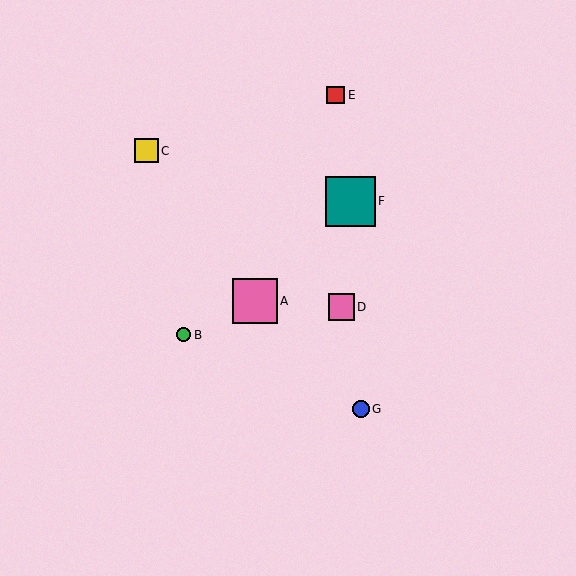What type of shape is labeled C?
Shape C is a yellow square.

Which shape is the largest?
The teal square (labeled F) is the largest.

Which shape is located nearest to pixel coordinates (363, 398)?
The blue circle (labeled G) at (361, 409) is nearest to that location.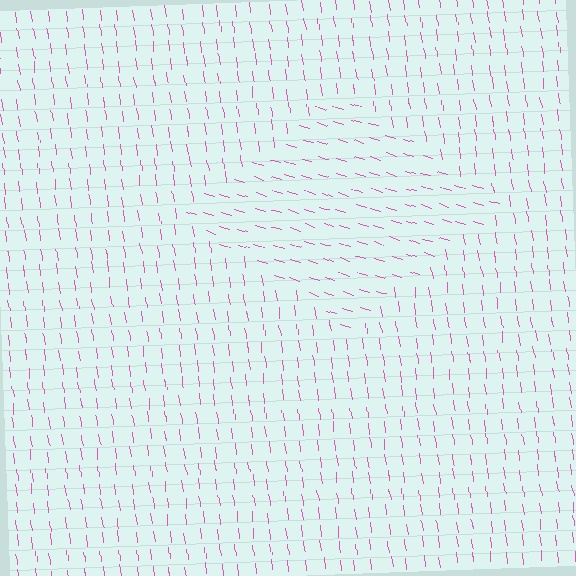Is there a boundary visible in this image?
Yes, there is a texture boundary formed by a change in line orientation.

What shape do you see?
I see a diamond.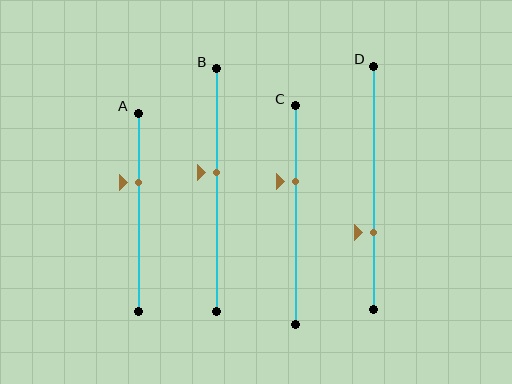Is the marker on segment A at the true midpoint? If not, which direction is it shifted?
No, the marker on segment A is shifted upward by about 15% of the segment length.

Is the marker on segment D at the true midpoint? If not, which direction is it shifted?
No, the marker on segment D is shifted downward by about 18% of the segment length.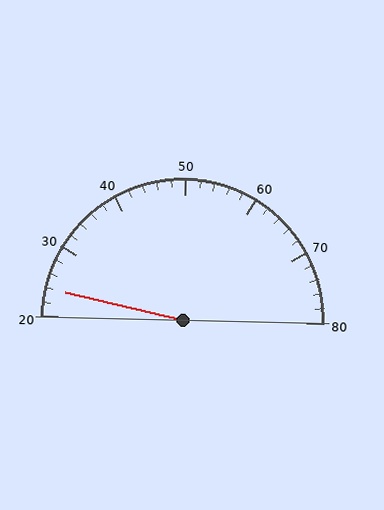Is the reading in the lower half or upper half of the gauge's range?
The reading is in the lower half of the range (20 to 80).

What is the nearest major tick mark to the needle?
The nearest major tick mark is 20.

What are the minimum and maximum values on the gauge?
The gauge ranges from 20 to 80.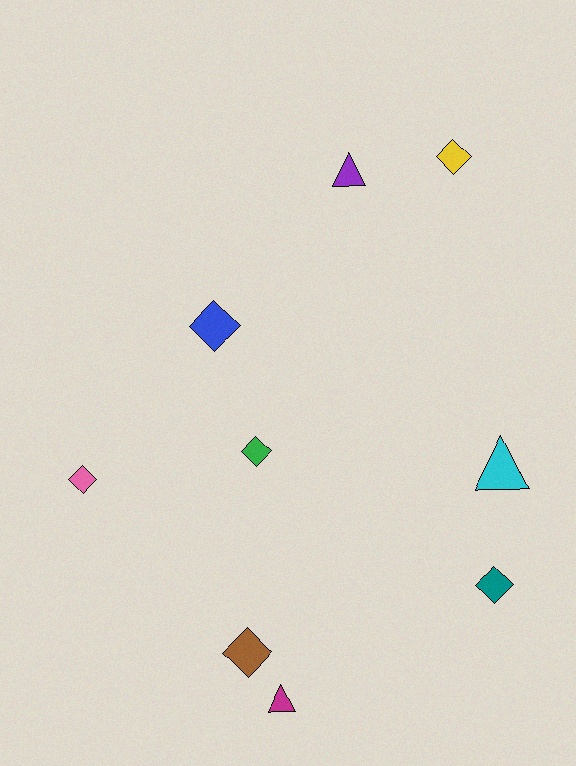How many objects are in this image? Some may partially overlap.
There are 9 objects.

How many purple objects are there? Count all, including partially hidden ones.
There is 1 purple object.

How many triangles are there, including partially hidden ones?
There are 3 triangles.